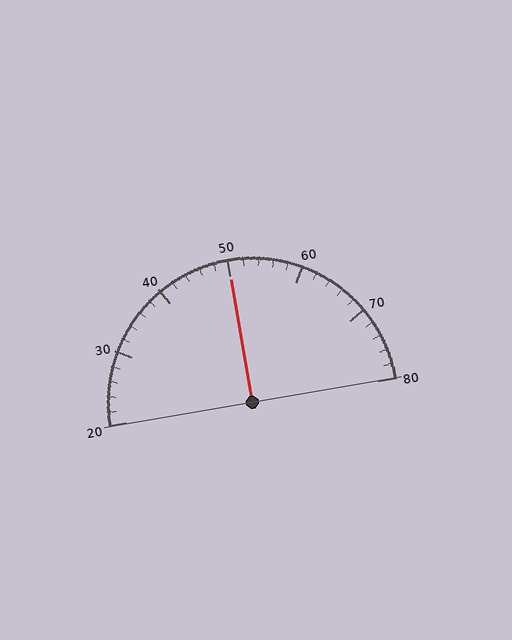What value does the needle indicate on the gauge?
The needle indicates approximately 50.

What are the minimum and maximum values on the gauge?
The gauge ranges from 20 to 80.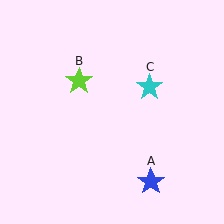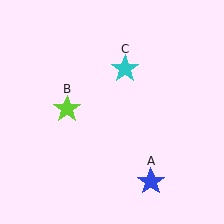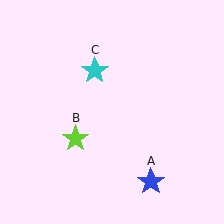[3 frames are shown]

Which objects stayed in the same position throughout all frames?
Blue star (object A) remained stationary.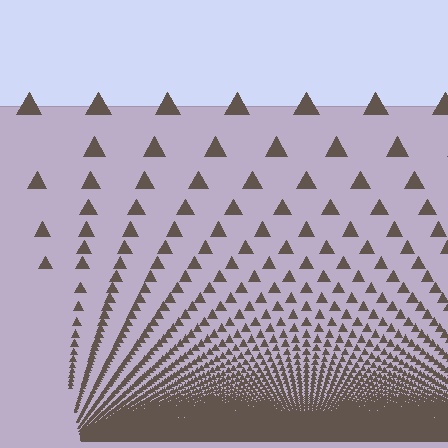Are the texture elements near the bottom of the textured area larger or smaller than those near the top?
Smaller. The gradient is inverted — elements near the bottom are smaller and denser.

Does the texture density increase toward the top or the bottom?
Density increases toward the bottom.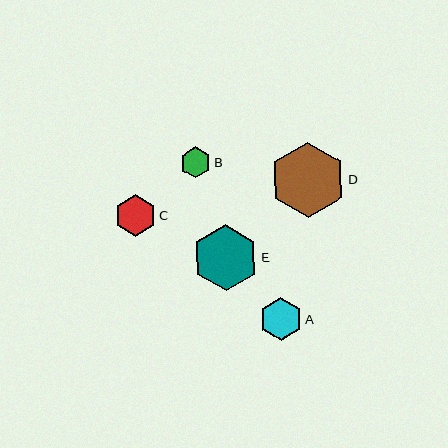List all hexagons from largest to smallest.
From largest to smallest: D, E, A, C, B.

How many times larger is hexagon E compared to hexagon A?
Hexagon E is approximately 1.5 times the size of hexagon A.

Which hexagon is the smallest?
Hexagon B is the smallest with a size of approximately 31 pixels.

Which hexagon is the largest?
Hexagon D is the largest with a size of approximately 75 pixels.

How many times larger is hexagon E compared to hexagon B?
Hexagon E is approximately 2.2 times the size of hexagon B.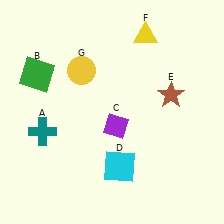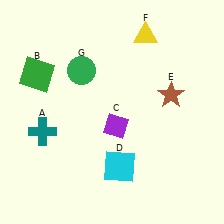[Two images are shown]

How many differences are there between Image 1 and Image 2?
There is 1 difference between the two images.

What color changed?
The circle (G) changed from yellow in Image 1 to green in Image 2.